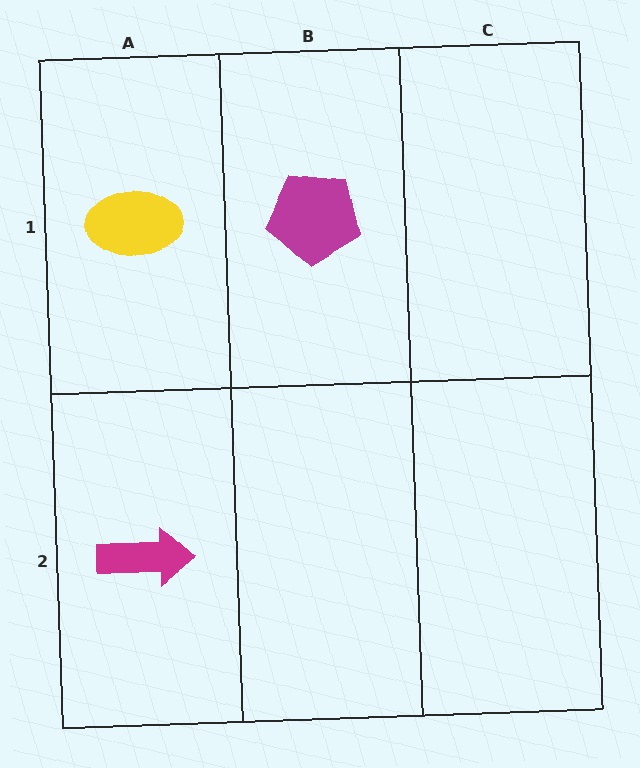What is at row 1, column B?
A magenta pentagon.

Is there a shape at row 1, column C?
No, that cell is empty.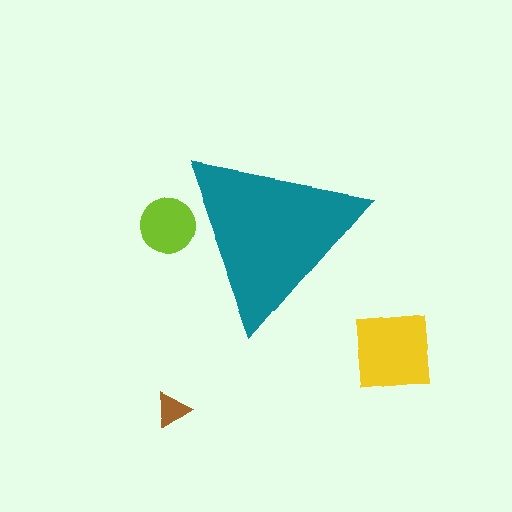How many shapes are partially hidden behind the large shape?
1 shape is partially hidden.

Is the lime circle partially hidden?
Yes, the lime circle is partially hidden behind the teal triangle.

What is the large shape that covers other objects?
A teal triangle.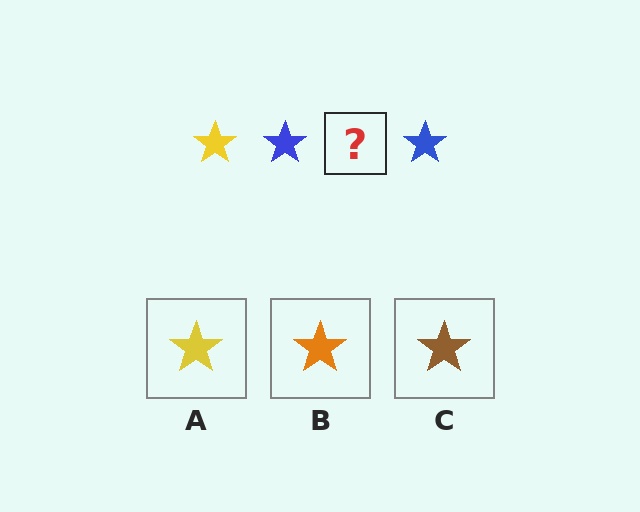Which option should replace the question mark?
Option A.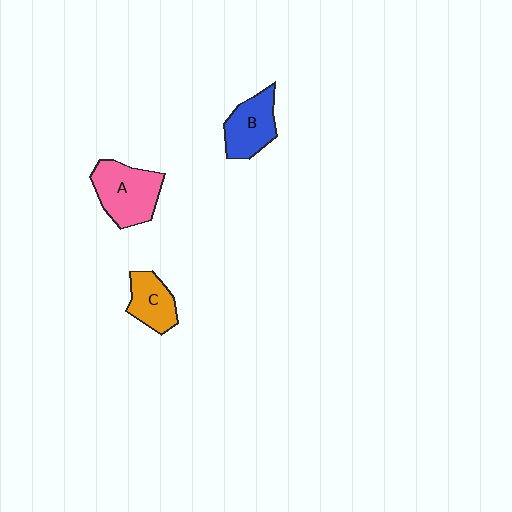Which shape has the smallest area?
Shape C (orange).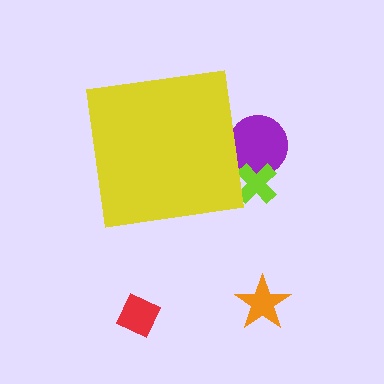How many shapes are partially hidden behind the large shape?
2 shapes are partially hidden.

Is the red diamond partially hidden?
No, the red diamond is fully visible.